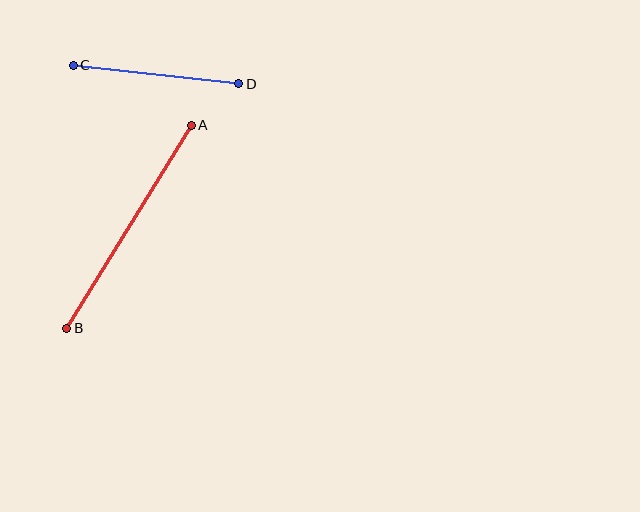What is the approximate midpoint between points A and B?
The midpoint is at approximately (129, 227) pixels.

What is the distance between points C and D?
The distance is approximately 167 pixels.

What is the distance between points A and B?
The distance is approximately 238 pixels.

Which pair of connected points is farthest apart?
Points A and B are farthest apart.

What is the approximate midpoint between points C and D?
The midpoint is at approximately (156, 74) pixels.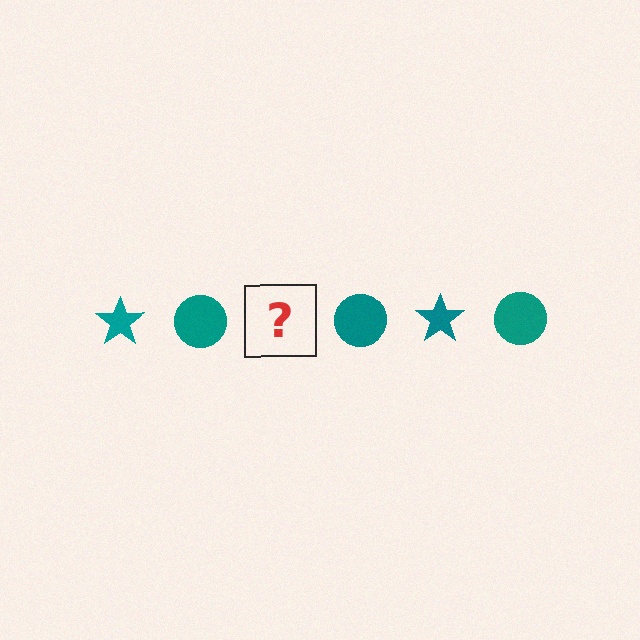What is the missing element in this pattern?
The missing element is a teal star.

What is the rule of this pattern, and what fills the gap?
The rule is that the pattern cycles through star, circle shapes in teal. The gap should be filled with a teal star.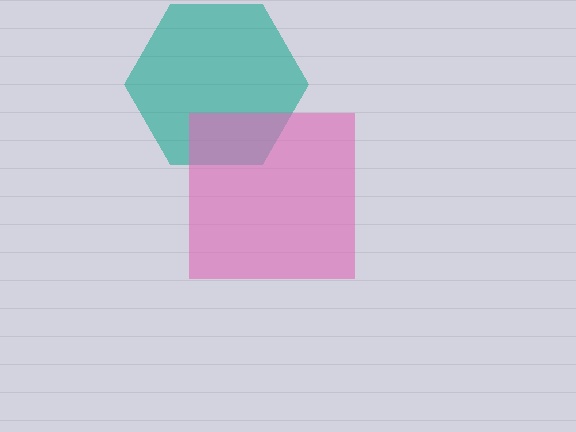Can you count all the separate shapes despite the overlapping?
Yes, there are 2 separate shapes.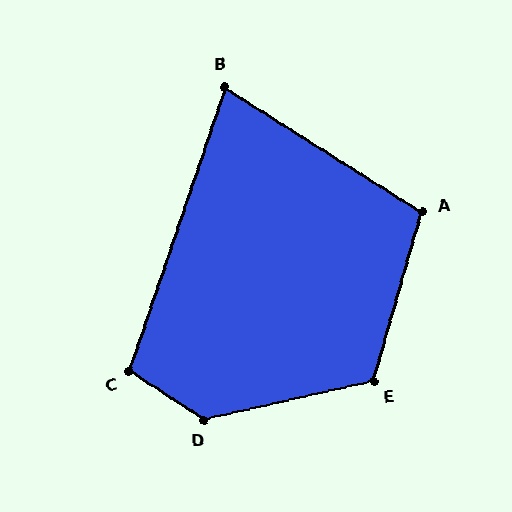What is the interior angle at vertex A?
Approximately 106 degrees (obtuse).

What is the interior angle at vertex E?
Approximately 119 degrees (obtuse).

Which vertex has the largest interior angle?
D, at approximately 134 degrees.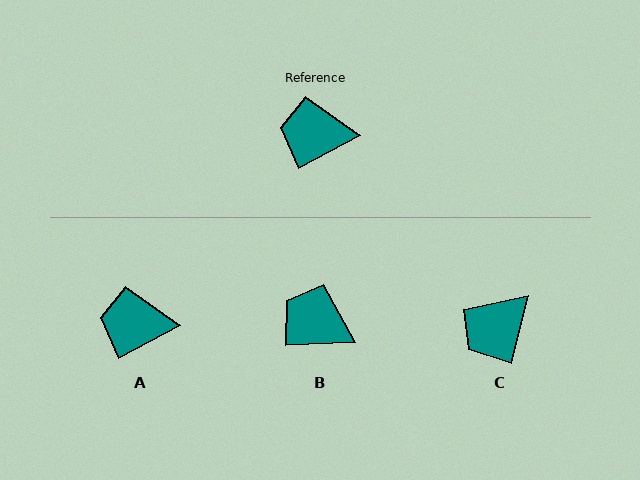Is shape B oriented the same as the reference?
No, it is off by about 26 degrees.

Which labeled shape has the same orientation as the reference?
A.